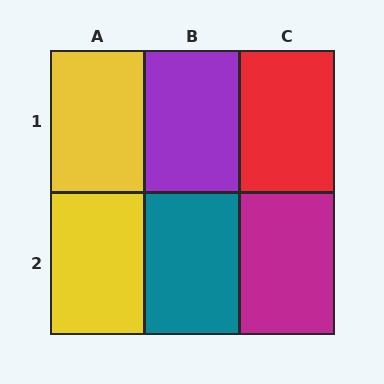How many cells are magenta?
1 cell is magenta.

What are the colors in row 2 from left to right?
Yellow, teal, magenta.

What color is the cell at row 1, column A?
Yellow.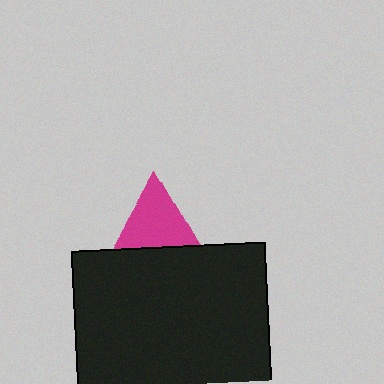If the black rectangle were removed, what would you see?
You would see the complete magenta triangle.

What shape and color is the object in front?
The object in front is a black rectangle.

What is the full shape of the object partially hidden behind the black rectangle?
The partially hidden object is a magenta triangle.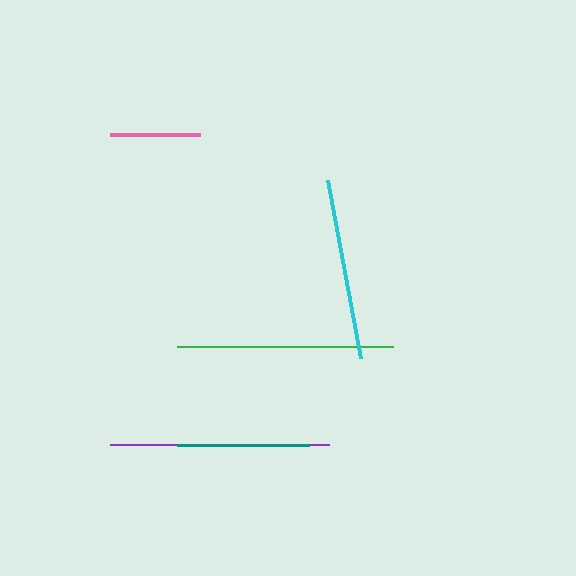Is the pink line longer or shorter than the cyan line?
The cyan line is longer than the pink line.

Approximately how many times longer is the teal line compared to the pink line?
The teal line is approximately 1.5 times the length of the pink line.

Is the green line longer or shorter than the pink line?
The green line is longer than the pink line.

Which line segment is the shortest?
The pink line is the shortest at approximately 90 pixels.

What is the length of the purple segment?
The purple segment is approximately 219 pixels long.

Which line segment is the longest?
The purple line is the longest at approximately 219 pixels.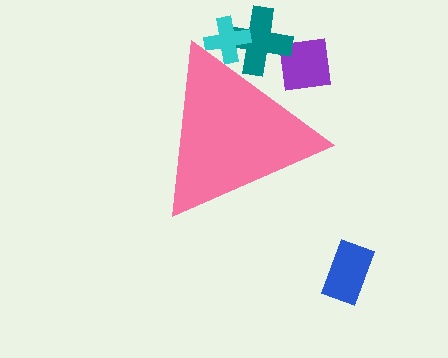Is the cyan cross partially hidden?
Yes, the cyan cross is partially hidden behind the pink triangle.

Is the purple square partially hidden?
Yes, the purple square is partially hidden behind the pink triangle.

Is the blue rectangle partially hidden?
No, the blue rectangle is fully visible.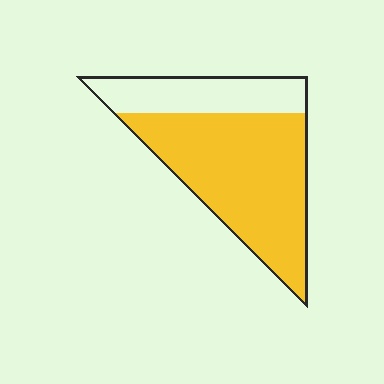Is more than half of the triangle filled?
Yes.